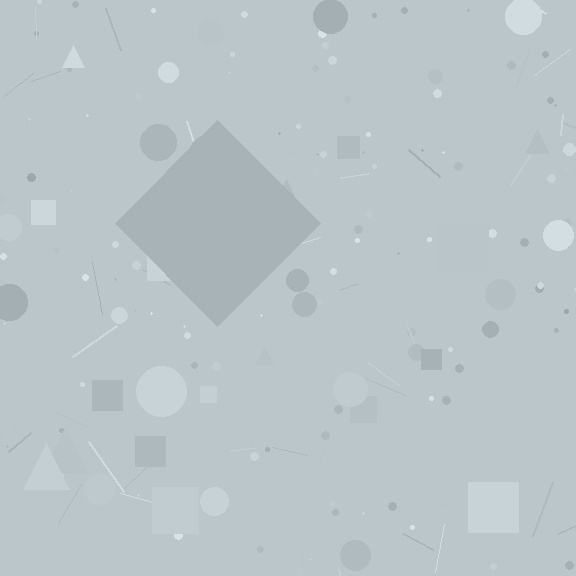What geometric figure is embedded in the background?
A diamond is embedded in the background.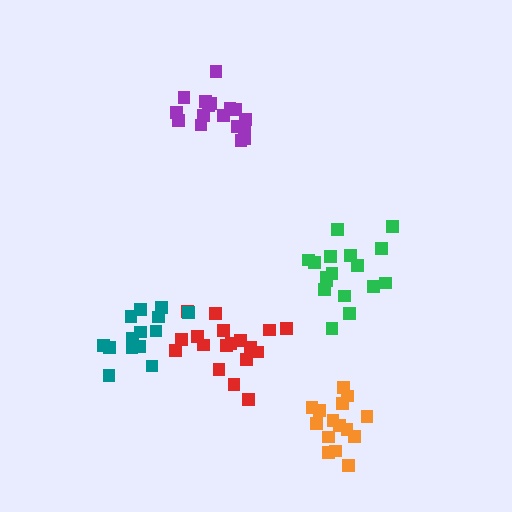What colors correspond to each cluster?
The clusters are colored: purple, red, green, orange, teal.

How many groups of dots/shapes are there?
There are 5 groups.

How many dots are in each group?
Group 1: 17 dots, Group 2: 19 dots, Group 3: 17 dots, Group 4: 15 dots, Group 5: 14 dots (82 total).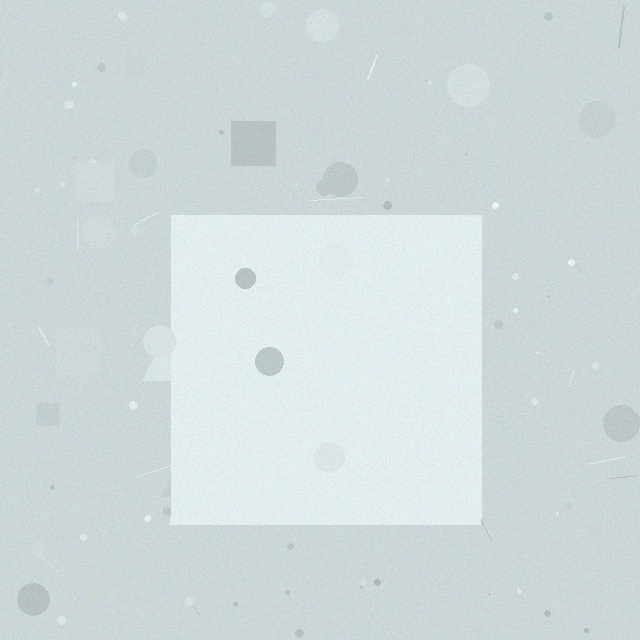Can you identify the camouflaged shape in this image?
The camouflaged shape is a square.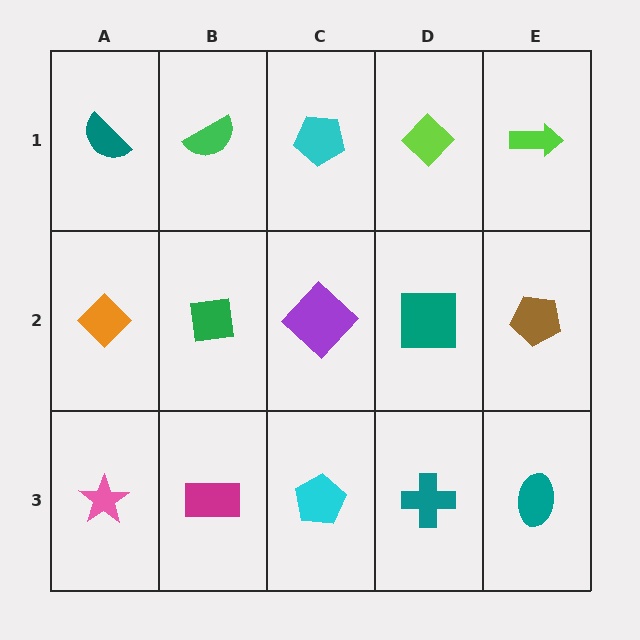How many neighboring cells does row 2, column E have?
3.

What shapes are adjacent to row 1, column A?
An orange diamond (row 2, column A), a green semicircle (row 1, column B).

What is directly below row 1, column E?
A brown pentagon.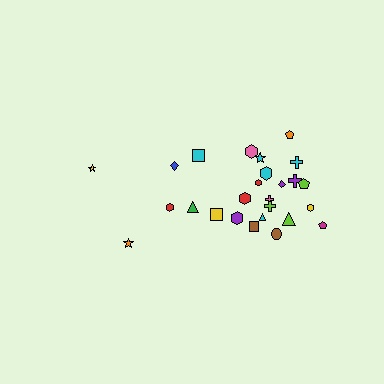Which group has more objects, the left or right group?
The right group.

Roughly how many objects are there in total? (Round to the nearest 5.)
Roughly 25 objects in total.